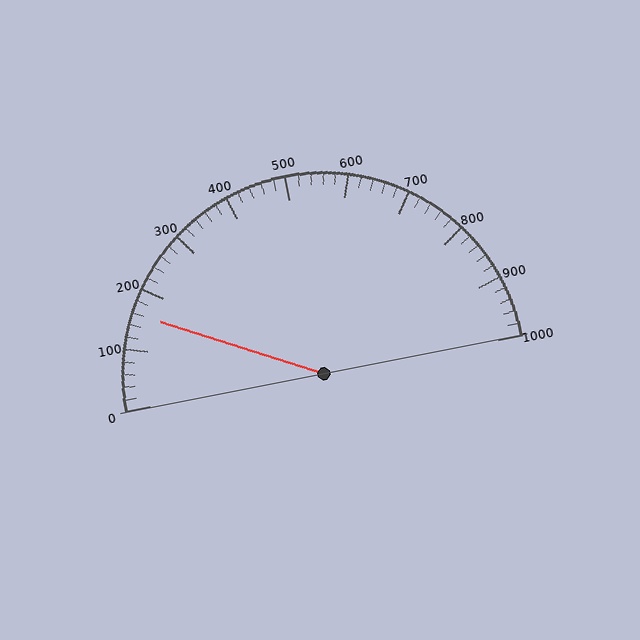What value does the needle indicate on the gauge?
The needle indicates approximately 160.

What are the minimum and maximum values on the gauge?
The gauge ranges from 0 to 1000.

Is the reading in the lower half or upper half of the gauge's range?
The reading is in the lower half of the range (0 to 1000).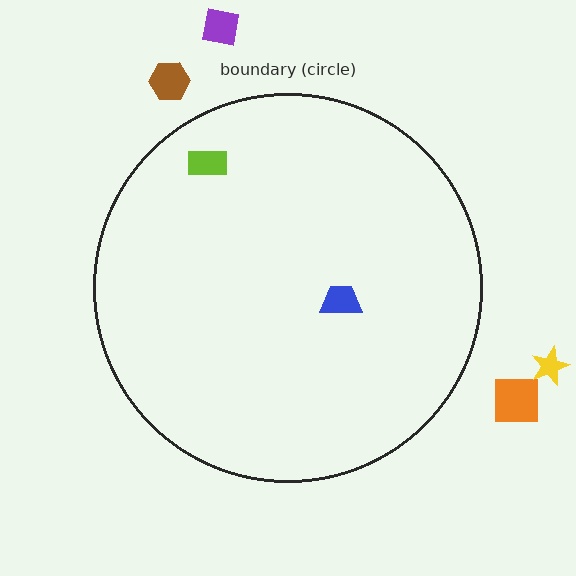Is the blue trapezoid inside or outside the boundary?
Inside.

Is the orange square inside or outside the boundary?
Outside.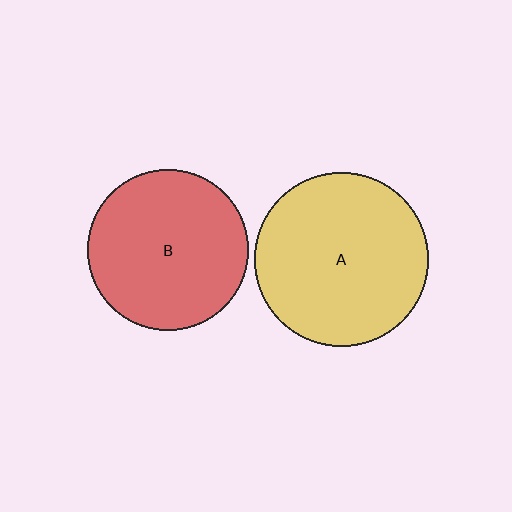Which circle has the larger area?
Circle A (yellow).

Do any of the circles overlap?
No, none of the circles overlap.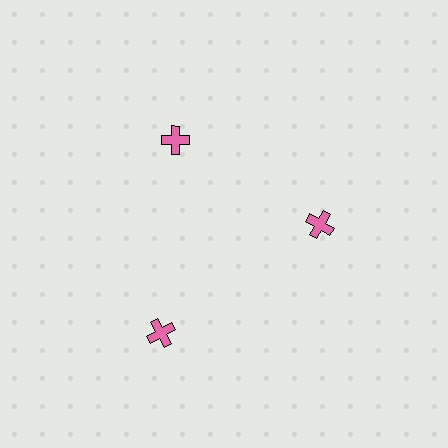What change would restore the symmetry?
The symmetry would be restored by moving it inward, back onto the ring so that all 3 crosses sit at equal angles and equal distance from the center.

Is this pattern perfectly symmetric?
No. The 3 pink crosses are arranged in a ring, but one element near the 7 o'clock position is pushed outward from the center, breaking the 3-fold rotational symmetry.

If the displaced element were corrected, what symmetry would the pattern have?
It would have 3-fold rotational symmetry — the pattern would map onto itself every 120 degrees.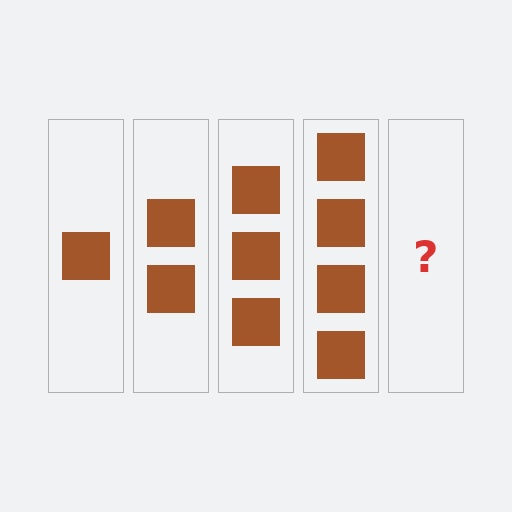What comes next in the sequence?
The next element should be 5 squares.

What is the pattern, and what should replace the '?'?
The pattern is that each step adds one more square. The '?' should be 5 squares.